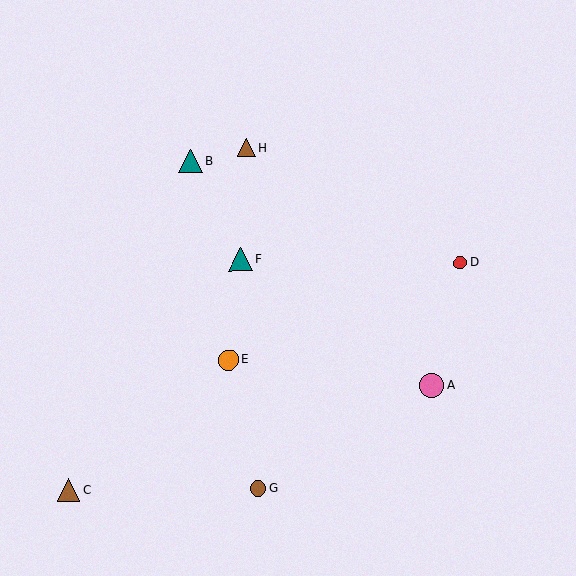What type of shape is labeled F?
Shape F is a teal triangle.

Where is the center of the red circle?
The center of the red circle is at (460, 263).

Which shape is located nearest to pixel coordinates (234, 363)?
The orange circle (labeled E) at (228, 360) is nearest to that location.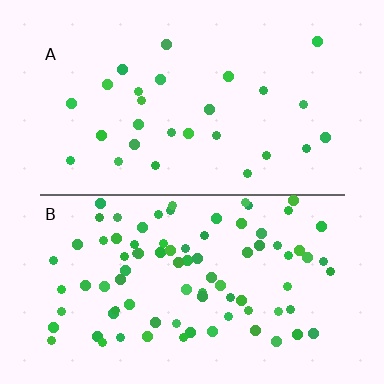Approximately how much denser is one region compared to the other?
Approximately 3.1× — region B over region A.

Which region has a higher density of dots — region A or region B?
B (the bottom).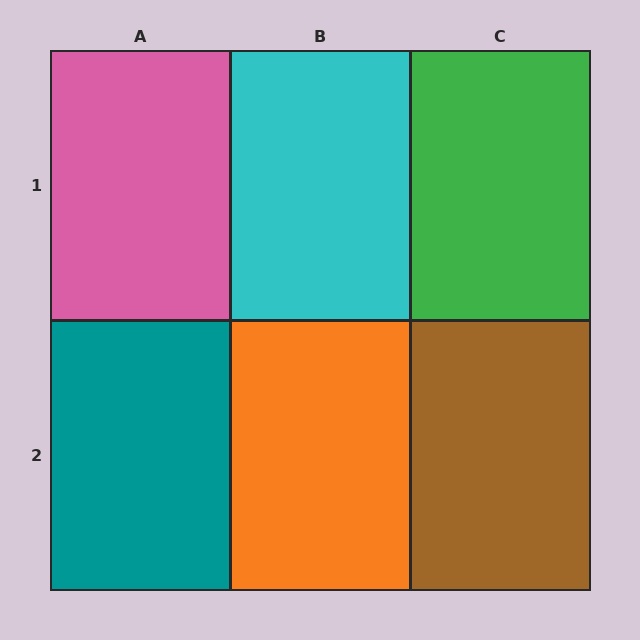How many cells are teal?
1 cell is teal.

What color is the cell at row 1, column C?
Green.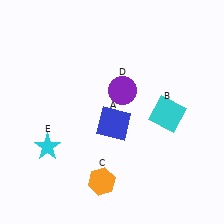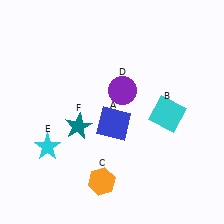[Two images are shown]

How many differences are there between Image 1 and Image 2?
There is 1 difference between the two images.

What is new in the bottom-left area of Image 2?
A teal star (F) was added in the bottom-left area of Image 2.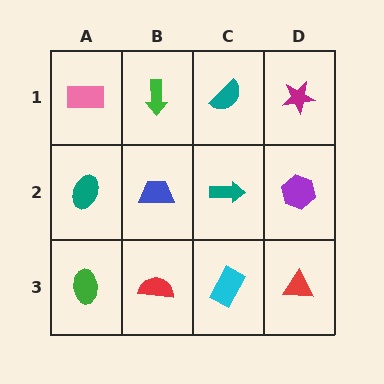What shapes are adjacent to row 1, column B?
A blue trapezoid (row 2, column B), a pink rectangle (row 1, column A), a teal semicircle (row 1, column C).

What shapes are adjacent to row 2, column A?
A pink rectangle (row 1, column A), a green ellipse (row 3, column A), a blue trapezoid (row 2, column B).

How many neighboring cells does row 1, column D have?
2.